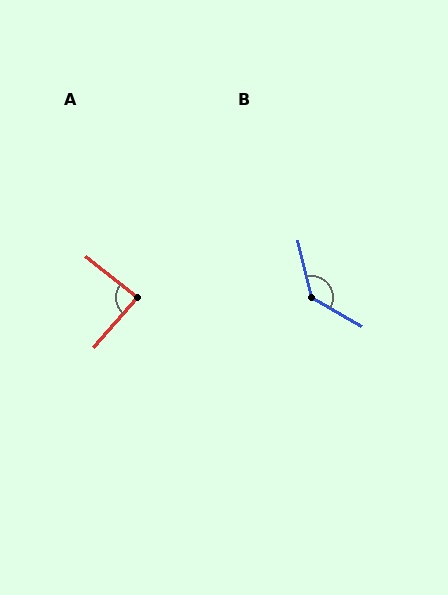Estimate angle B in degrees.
Approximately 133 degrees.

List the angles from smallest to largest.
A (87°), B (133°).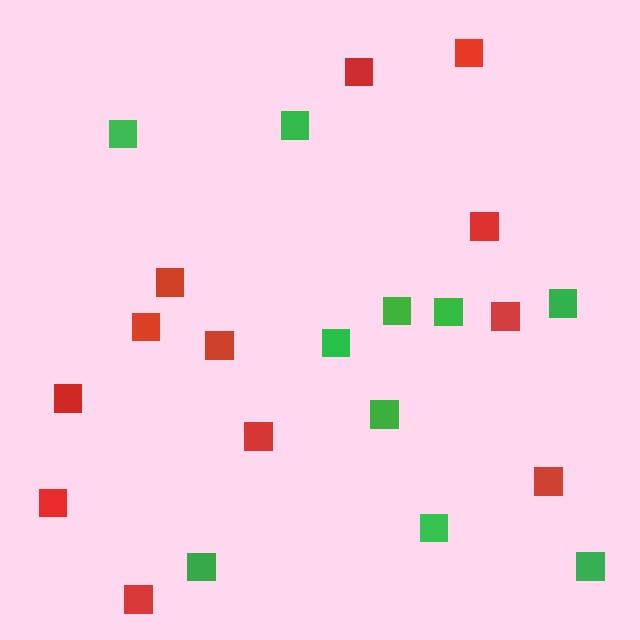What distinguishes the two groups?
There are 2 groups: one group of red squares (12) and one group of green squares (10).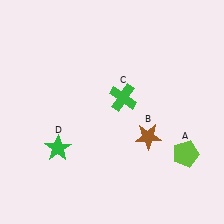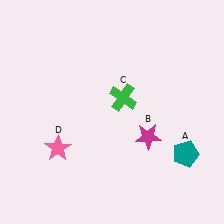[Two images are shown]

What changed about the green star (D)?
In Image 1, D is green. In Image 2, it changed to pink.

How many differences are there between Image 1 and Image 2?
There are 3 differences between the two images.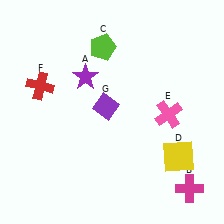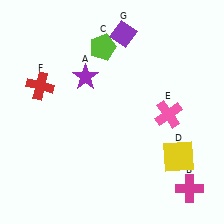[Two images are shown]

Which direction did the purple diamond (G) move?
The purple diamond (G) moved up.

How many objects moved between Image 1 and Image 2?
1 object moved between the two images.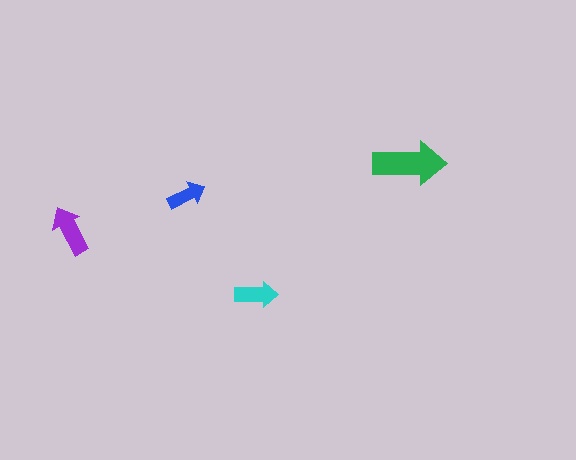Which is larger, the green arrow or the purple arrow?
The green one.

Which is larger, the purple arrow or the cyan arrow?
The purple one.